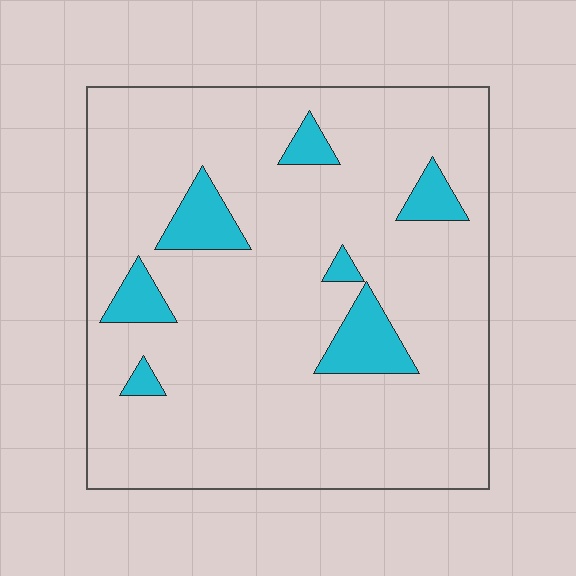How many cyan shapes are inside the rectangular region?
7.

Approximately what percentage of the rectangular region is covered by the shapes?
Approximately 10%.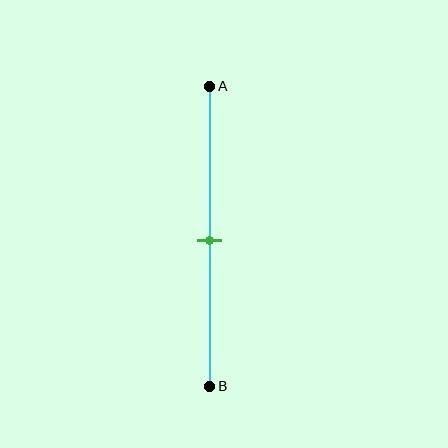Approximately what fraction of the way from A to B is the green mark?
The green mark is approximately 50% of the way from A to B.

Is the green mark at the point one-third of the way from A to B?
No, the mark is at about 50% from A, not at the 33% one-third point.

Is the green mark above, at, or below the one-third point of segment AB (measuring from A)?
The green mark is below the one-third point of segment AB.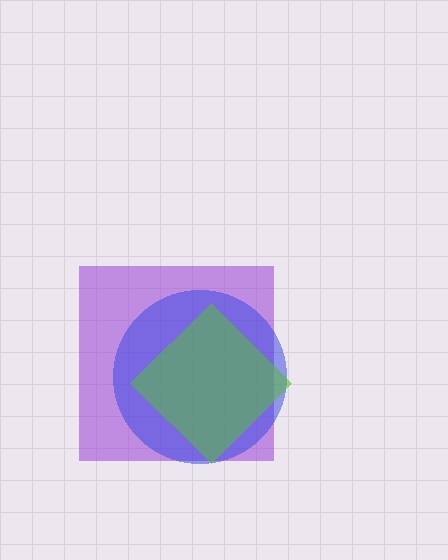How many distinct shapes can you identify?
There are 3 distinct shapes: a purple square, a blue circle, a lime diamond.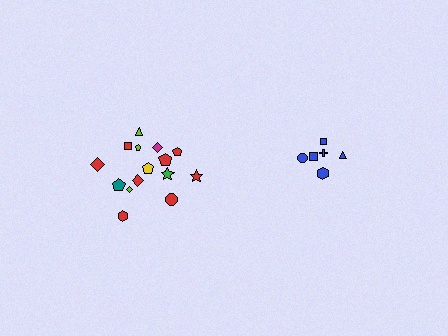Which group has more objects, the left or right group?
The left group.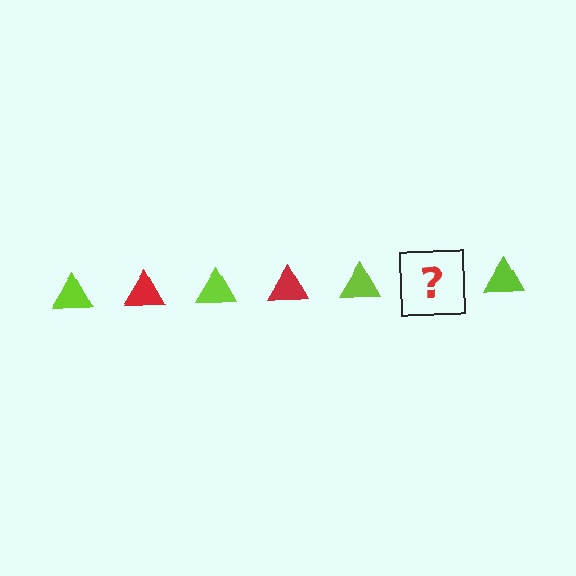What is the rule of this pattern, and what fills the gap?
The rule is that the pattern cycles through lime, red triangles. The gap should be filled with a red triangle.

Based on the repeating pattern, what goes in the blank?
The blank should be a red triangle.